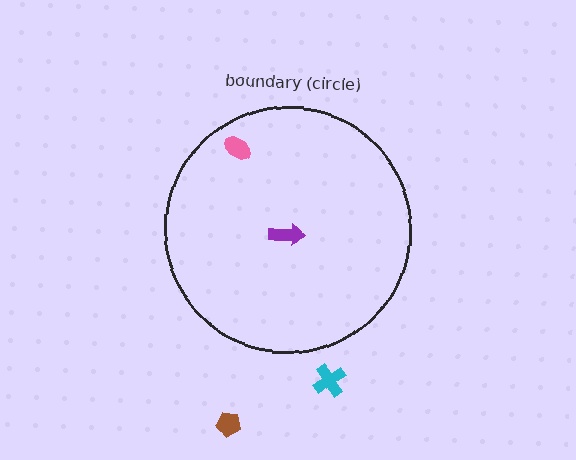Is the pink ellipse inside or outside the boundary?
Inside.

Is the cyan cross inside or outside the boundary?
Outside.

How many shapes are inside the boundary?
2 inside, 2 outside.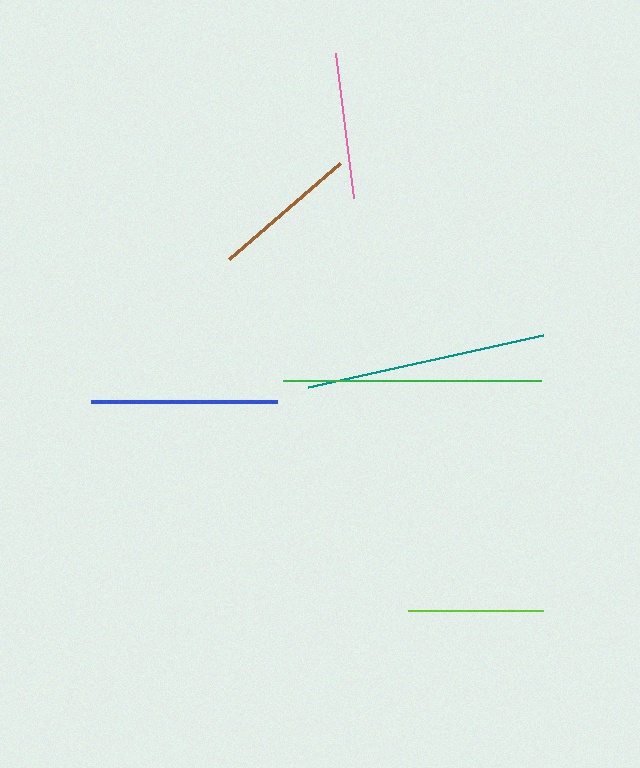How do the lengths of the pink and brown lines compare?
The pink and brown lines are approximately the same length.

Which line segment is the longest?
The green line is the longest at approximately 258 pixels.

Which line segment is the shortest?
The lime line is the shortest at approximately 135 pixels.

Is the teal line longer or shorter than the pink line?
The teal line is longer than the pink line.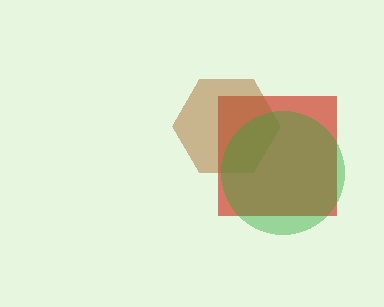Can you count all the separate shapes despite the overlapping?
Yes, there are 3 separate shapes.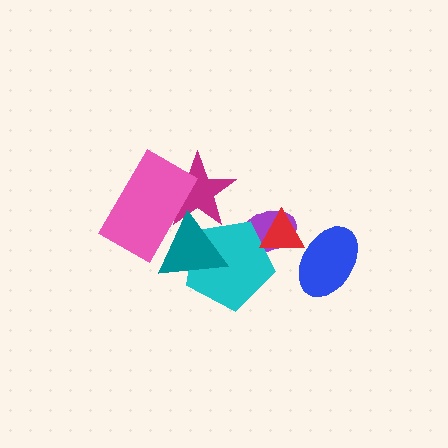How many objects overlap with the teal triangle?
3 objects overlap with the teal triangle.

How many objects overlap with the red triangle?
3 objects overlap with the red triangle.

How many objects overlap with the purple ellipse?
2 objects overlap with the purple ellipse.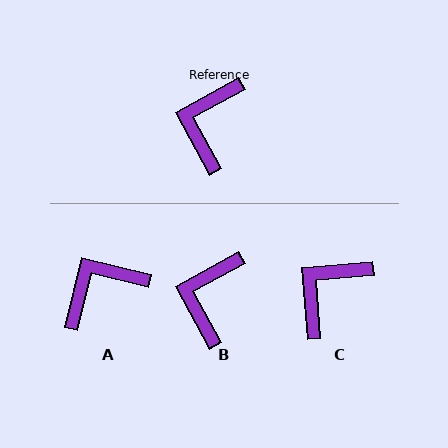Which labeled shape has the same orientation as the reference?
B.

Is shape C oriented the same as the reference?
No, it is off by about 24 degrees.